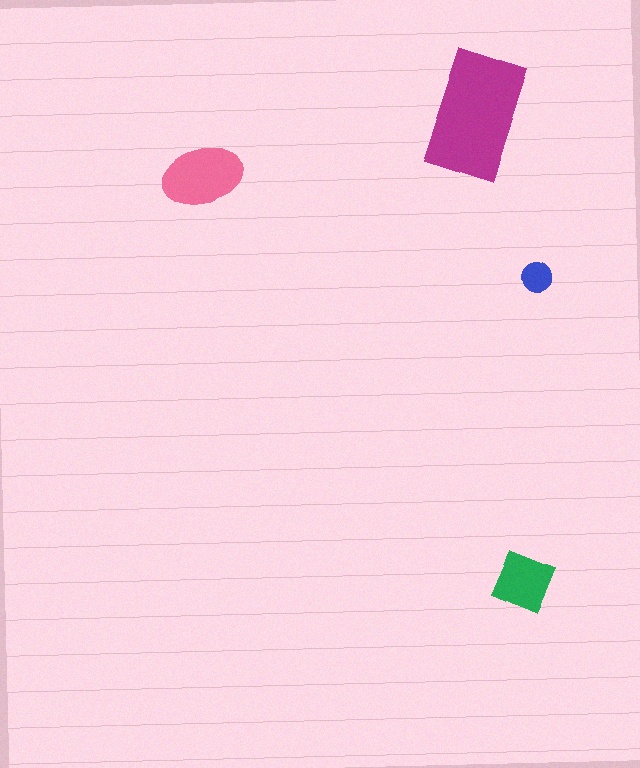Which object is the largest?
The magenta rectangle.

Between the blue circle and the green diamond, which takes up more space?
The green diamond.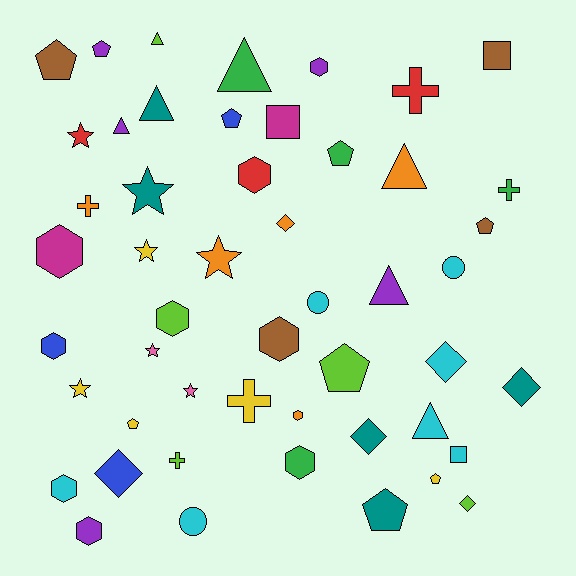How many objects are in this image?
There are 50 objects.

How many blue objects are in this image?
There are 3 blue objects.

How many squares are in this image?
There are 3 squares.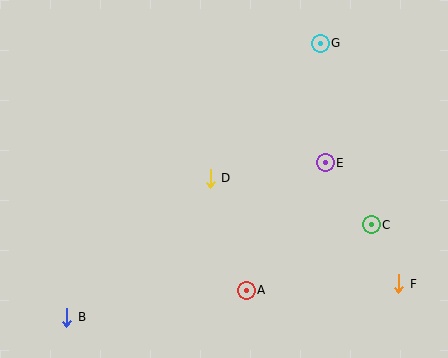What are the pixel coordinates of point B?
Point B is at (67, 317).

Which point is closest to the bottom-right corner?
Point F is closest to the bottom-right corner.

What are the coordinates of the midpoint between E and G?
The midpoint between E and G is at (323, 103).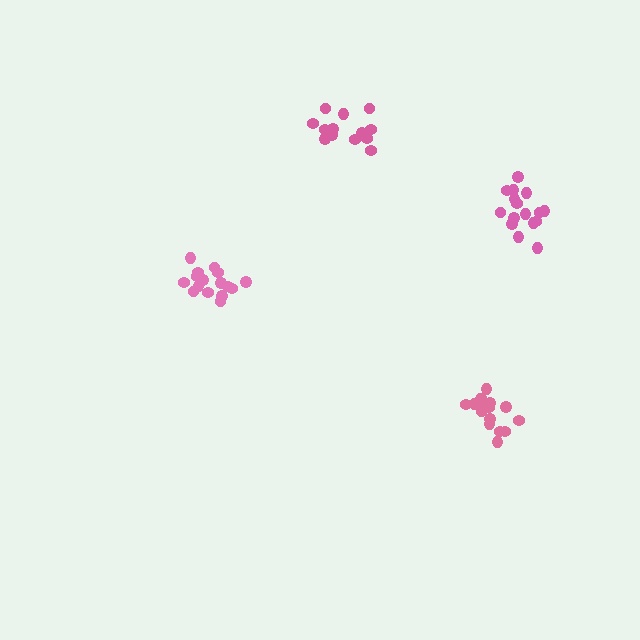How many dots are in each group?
Group 1: 16 dots, Group 2: 16 dots, Group 3: 16 dots, Group 4: 13 dots (61 total).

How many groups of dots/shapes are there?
There are 4 groups.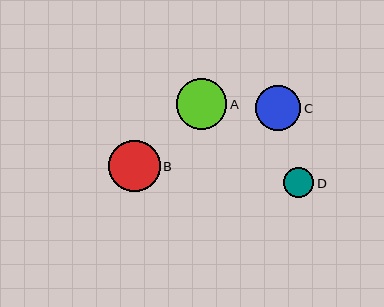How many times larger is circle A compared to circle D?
Circle A is approximately 1.7 times the size of circle D.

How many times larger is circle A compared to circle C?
Circle A is approximately 1.1 times the size of circle C.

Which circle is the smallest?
Circle D is the smallest with a size of approximately 30 pixels.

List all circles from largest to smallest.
From largest to smallest: B, A, C, D.